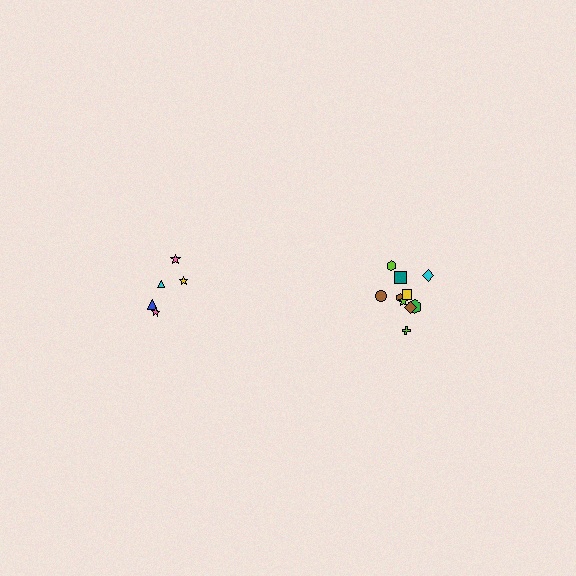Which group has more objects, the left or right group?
The right group.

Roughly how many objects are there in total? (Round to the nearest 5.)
Roughly 15 objects in total.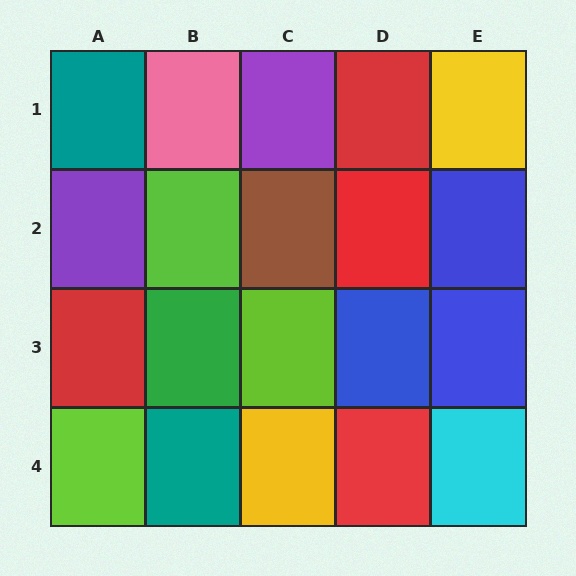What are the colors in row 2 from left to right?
Purple, lime, brown, red, blue.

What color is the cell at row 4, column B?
Teal.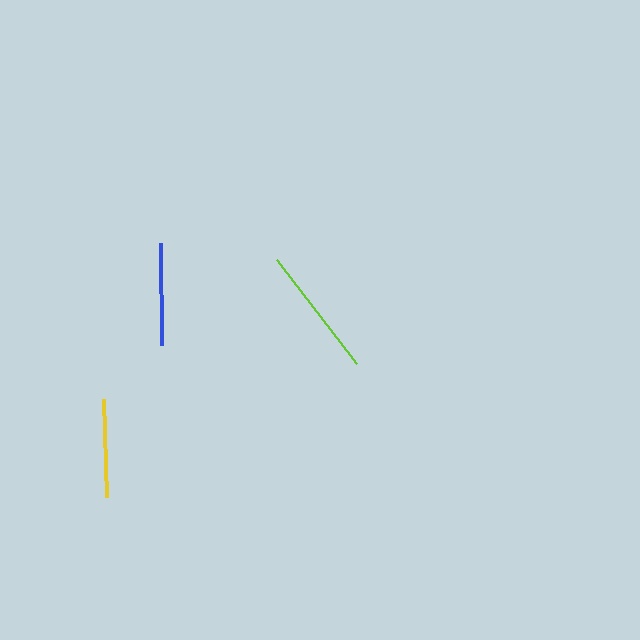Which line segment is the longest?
The lime line is the longest at approximately 132 pixels.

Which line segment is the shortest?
The yellow line is the shortest at approximately 98 pixels.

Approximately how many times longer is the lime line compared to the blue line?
The lime line is approximately 1.3 times the length of the blue line.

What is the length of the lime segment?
The lime segment is approximately 132 pixels long.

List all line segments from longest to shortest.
From longest to shortest: lime, blue, yellow.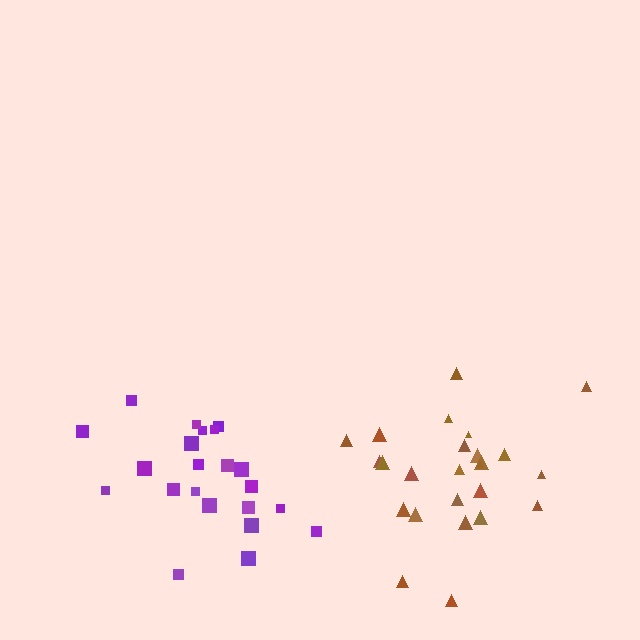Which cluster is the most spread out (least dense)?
Purple.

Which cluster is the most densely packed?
Brown.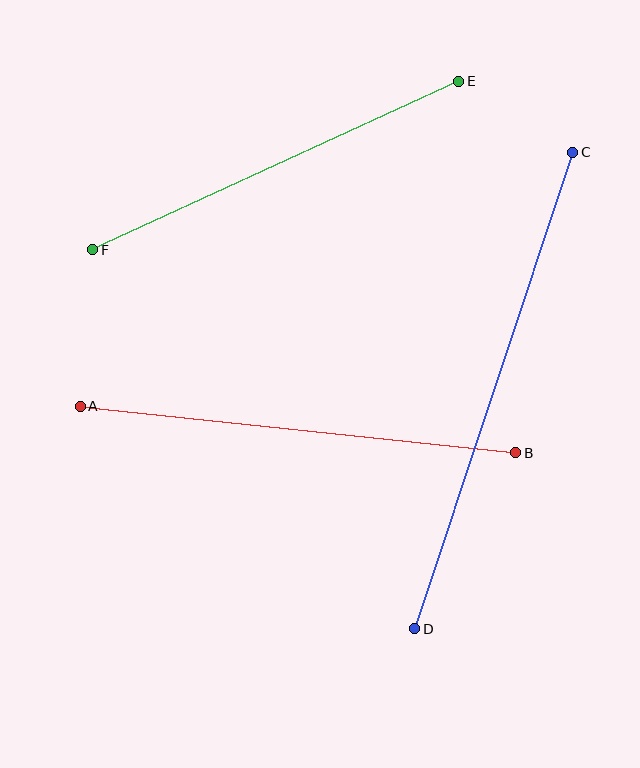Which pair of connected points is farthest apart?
Points C and D are farthest apart.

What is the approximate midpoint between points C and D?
The midpoint is at approximately (494, 390) pixels.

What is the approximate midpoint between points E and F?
The midpoint is at approximately (276, 166) pixels.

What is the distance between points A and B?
The distance is approximately 438 pixels.